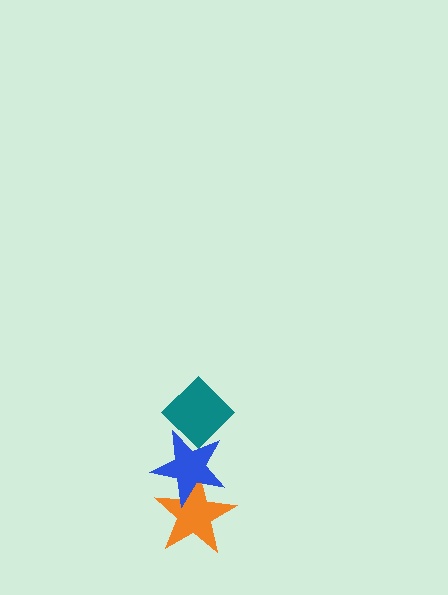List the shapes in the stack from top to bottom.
From top to bottom: the teal diamond, the blue star, the orange star.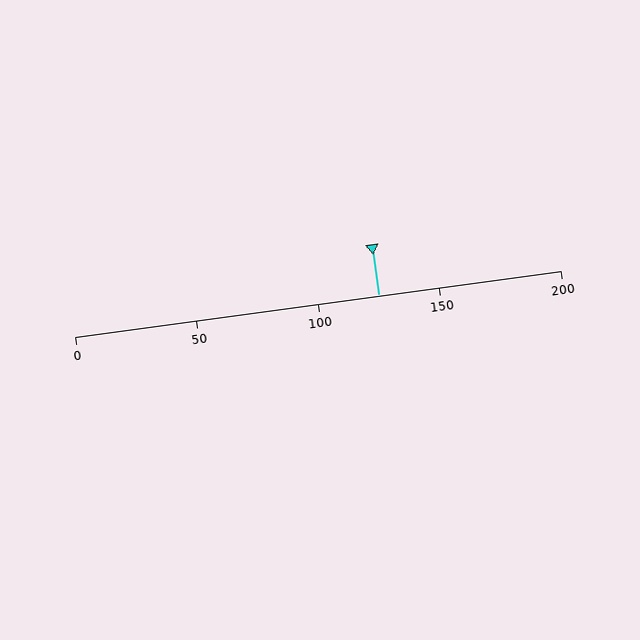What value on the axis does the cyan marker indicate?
The marker indicates approximately 125.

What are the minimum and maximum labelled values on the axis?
The axis runs from 0 to 200.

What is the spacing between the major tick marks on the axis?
The major ticks are spaced 50 apart.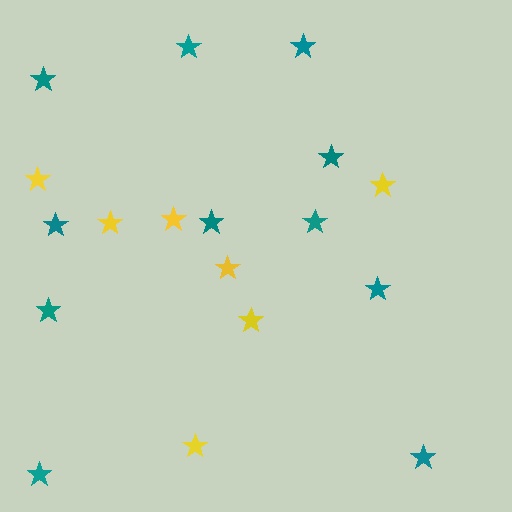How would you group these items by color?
There are 2 groups: one group of yellow stars (7) and one group of teal stars (11).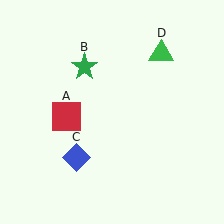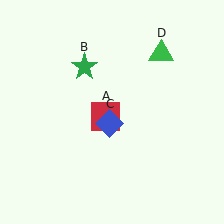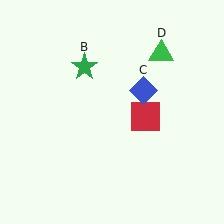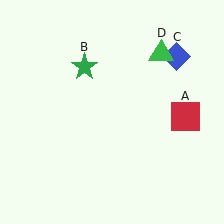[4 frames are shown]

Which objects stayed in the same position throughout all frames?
Green star (object B) and green triangle (object D) remained stationary.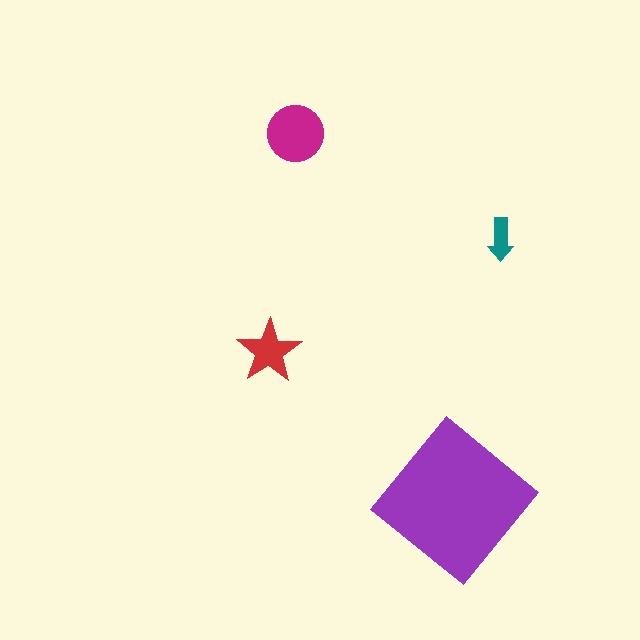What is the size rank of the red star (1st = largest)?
3rd.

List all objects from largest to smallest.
The purple diamond, the magenta circle, the red star, the teal arrow.